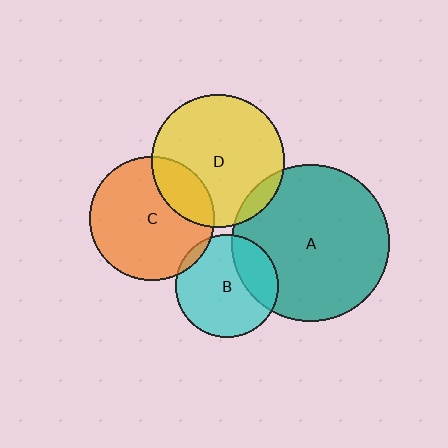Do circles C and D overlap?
Yes.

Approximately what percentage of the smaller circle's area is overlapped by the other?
Approximately 20%.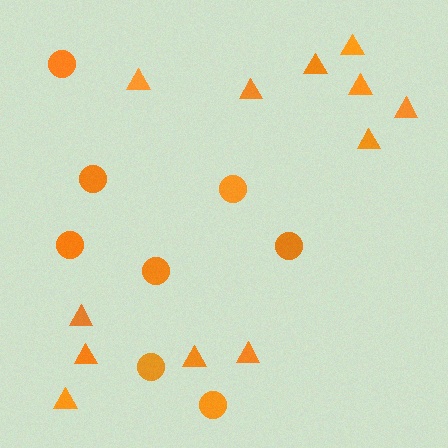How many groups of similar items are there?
There are 2 groups: one group of circles (8) and one group of triangles (12).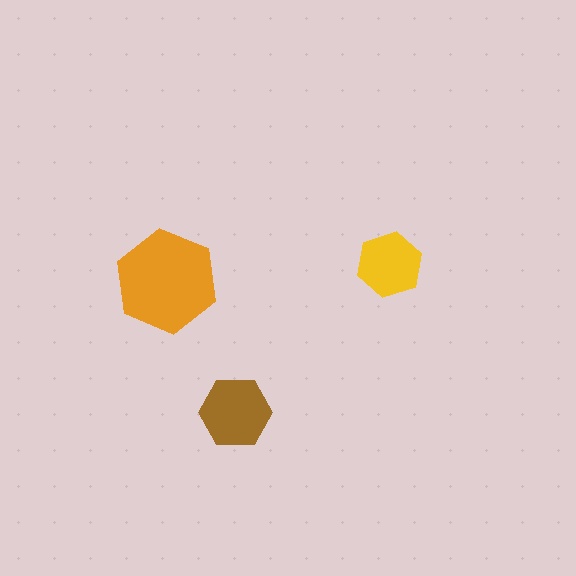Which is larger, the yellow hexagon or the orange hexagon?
The orange one.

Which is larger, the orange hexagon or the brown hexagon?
The orange one.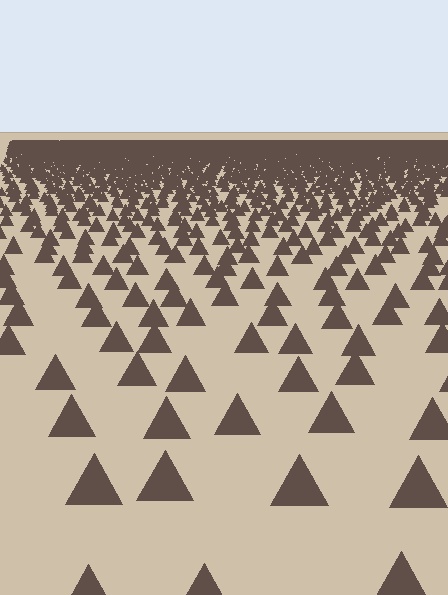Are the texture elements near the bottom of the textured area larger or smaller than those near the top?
Larger. Near the bottom, elements are closer to the viewer and appear at a bigger on-screen size.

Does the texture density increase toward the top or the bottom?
Density increases toward the top.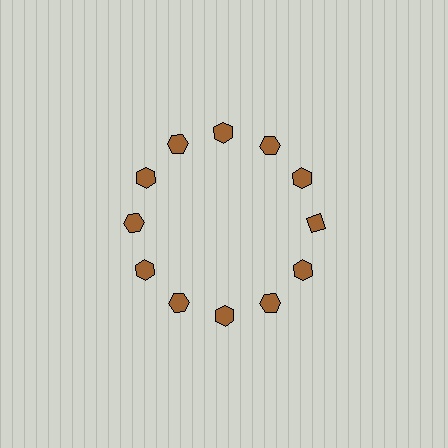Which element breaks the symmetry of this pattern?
The brown diamond at roughly the 3 o'clock position breaks the symmetry. All other shapes are brown hexagons.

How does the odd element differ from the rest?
It has a different shape: diamond instead of hexagon.